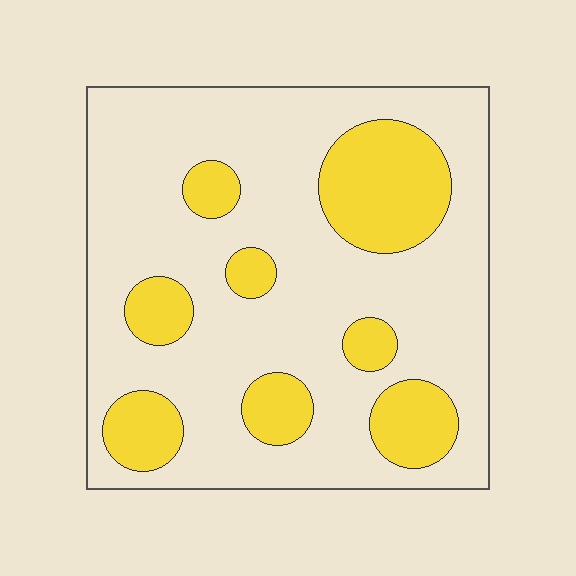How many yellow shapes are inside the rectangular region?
8.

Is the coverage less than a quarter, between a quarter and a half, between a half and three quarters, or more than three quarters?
Between a quarter and a half.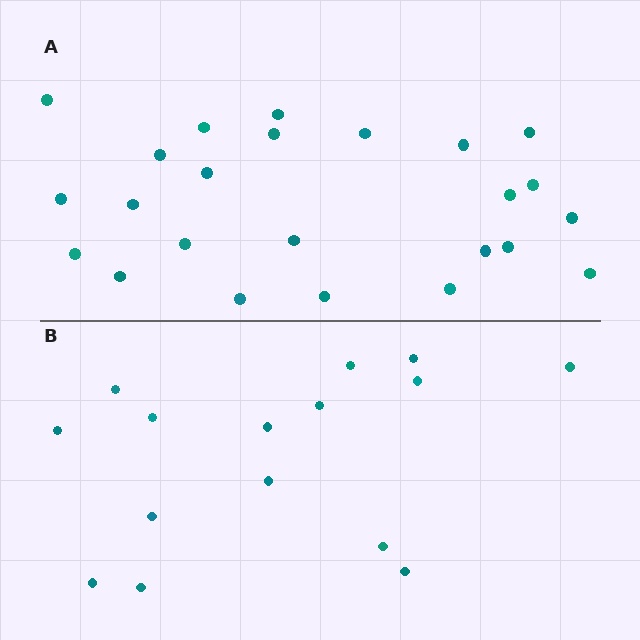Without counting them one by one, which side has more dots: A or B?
Region A (the top region) has more dots.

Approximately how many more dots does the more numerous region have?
Region A has roughly 8 or so more dots than region B.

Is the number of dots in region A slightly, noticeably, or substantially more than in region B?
Region A has substantially more. The ratio is roughly 1.6 to 1.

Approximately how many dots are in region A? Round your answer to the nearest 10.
About 20 dots. (The exact count is 24, which rounds to 20.)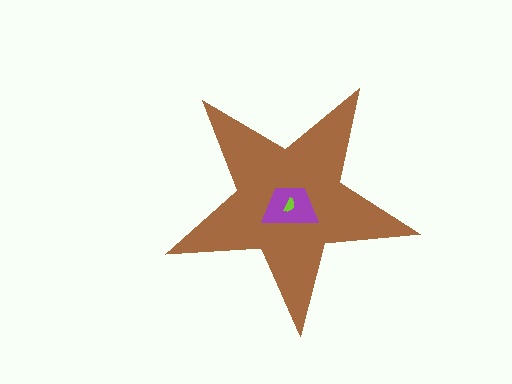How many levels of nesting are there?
3.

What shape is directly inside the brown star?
The purple trapezoid.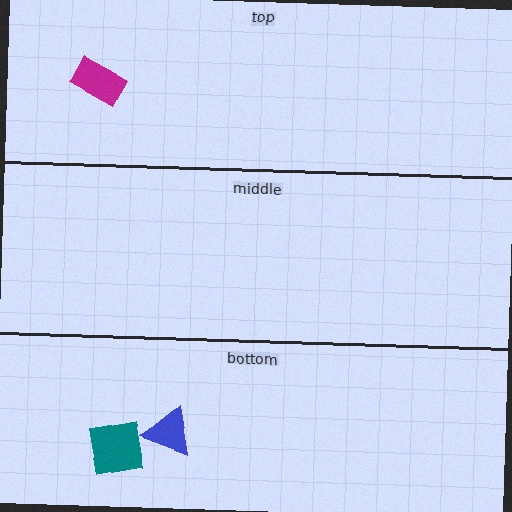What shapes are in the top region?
The magenta rectangle.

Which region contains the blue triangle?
The bottom region.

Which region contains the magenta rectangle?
The top region.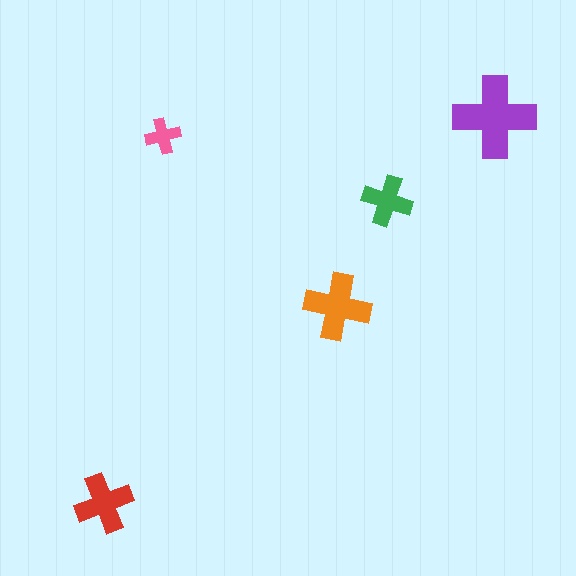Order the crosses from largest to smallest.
the purple one, the orange one, the red one, the green one, the pink one.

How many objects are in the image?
There are 5 objects in the image.